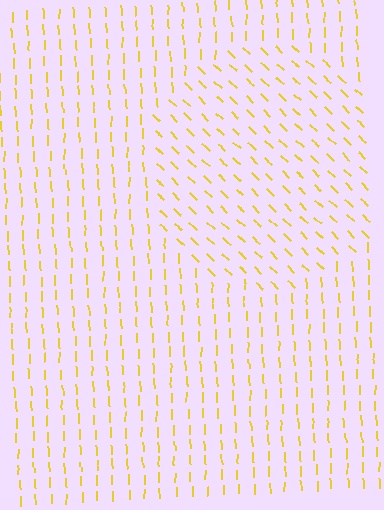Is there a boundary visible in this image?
Yes, there is a texture boundary formed by a change in line orientation.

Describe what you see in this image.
The image is filled with small yellow line segments. A circle region in the image has lines oriented differently from the surrounding lines, creating a visible texture boundary.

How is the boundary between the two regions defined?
The boundary is defined purely by a change in line orientation (approximately 45 degrees difference). All lines are the same color and thickness.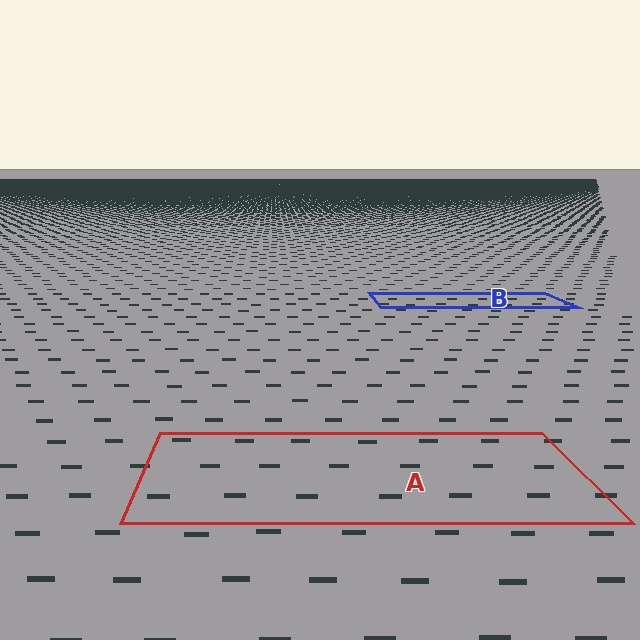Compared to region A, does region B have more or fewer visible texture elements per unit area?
Region B has more texture elements per unit area — they are packed more densely because it is farther away.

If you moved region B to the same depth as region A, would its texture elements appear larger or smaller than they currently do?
They would appear larger. At a closer depth, the same texture elements are projected at a bigger on-screen size.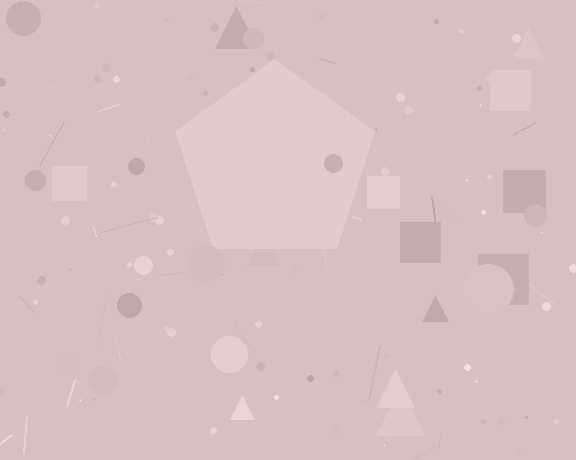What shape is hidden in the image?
A pentagon is hidden in the image.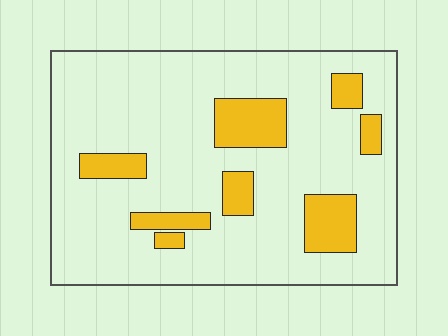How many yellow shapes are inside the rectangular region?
8.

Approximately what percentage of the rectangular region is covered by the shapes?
Approximately 15%.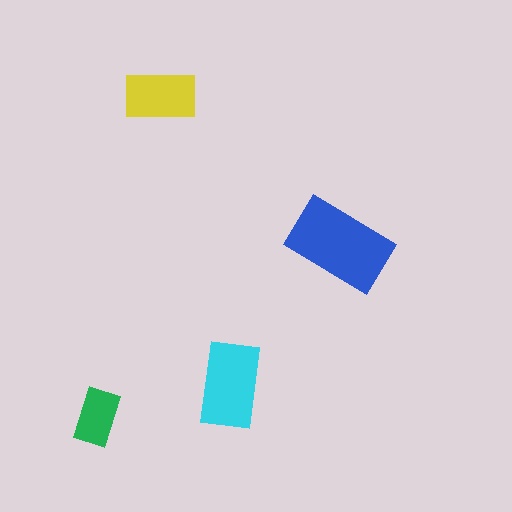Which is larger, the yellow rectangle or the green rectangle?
The yellow one.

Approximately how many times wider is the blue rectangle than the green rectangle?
About 2 times wider.